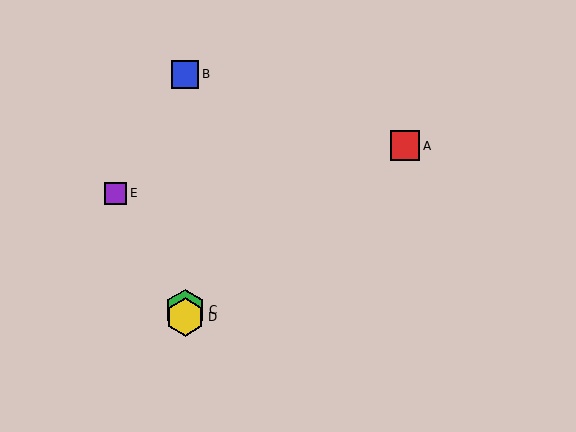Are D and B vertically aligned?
Yes, both are at x≈185.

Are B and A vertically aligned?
No, B is at x≈185 and A is at x≈405.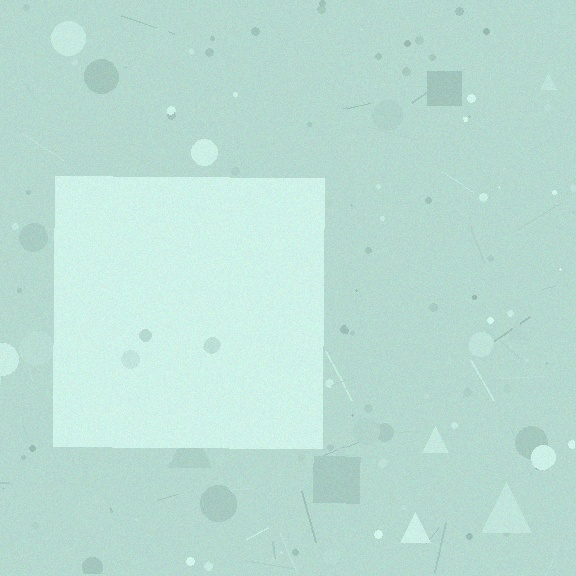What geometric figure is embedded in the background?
A square is embedded in the background.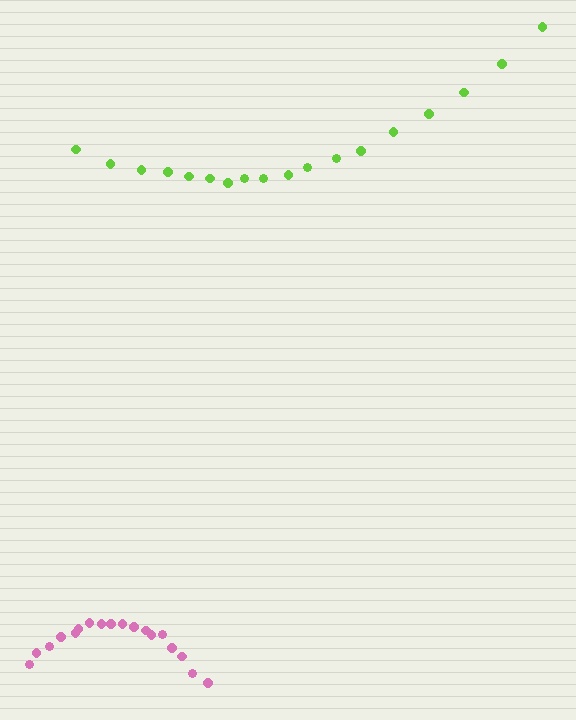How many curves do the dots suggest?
There are 2 distinct paths.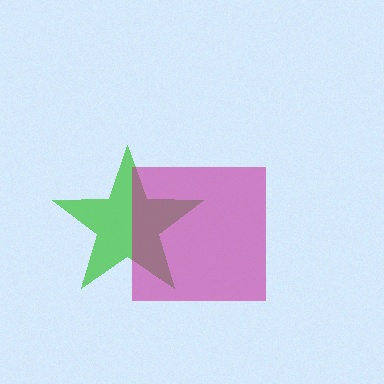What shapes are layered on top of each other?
The layered shapes are: a green star, a magenta square.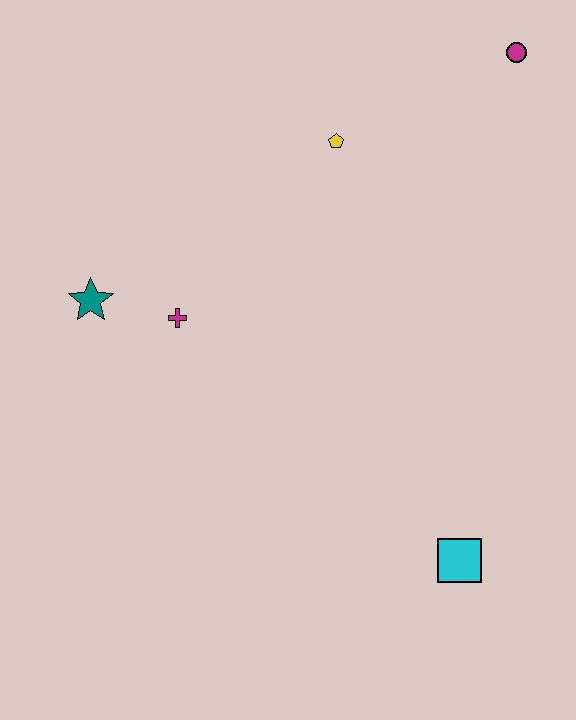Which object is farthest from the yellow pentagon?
The cyan square is farthest from the yellow pentagon.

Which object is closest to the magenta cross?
The teal star is closest to the magenta cross.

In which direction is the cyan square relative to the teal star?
The cyan square is to the right of the teal star.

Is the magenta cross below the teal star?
Yes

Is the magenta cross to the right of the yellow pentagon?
No